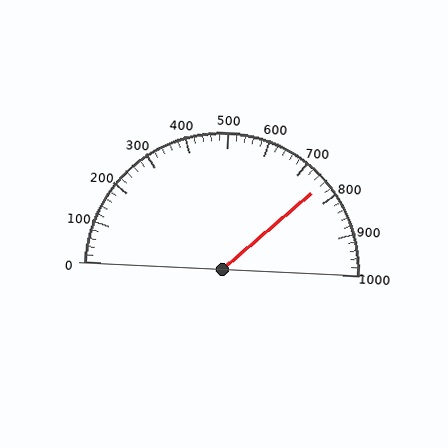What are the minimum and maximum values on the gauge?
The gauge ranges from 0 to 1000.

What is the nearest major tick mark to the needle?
The nearest major tick mark is 800.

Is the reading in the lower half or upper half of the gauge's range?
The reading is in the upper half of the range (0 to 1000).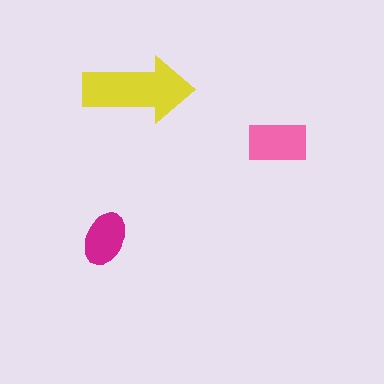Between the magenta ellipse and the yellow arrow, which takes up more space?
The yellow arrow.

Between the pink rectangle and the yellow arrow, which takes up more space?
The yellow arrow.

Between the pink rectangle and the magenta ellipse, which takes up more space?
The pink rectangle.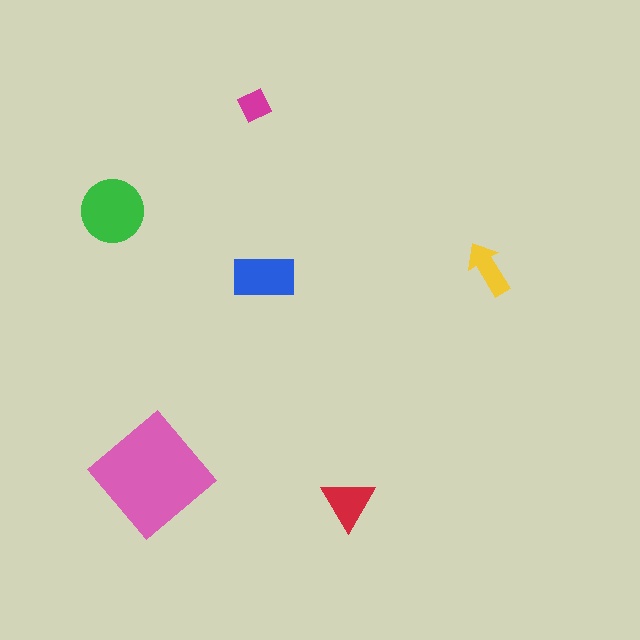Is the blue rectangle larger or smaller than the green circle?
Smaller.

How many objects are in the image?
There are 6 objects in the image.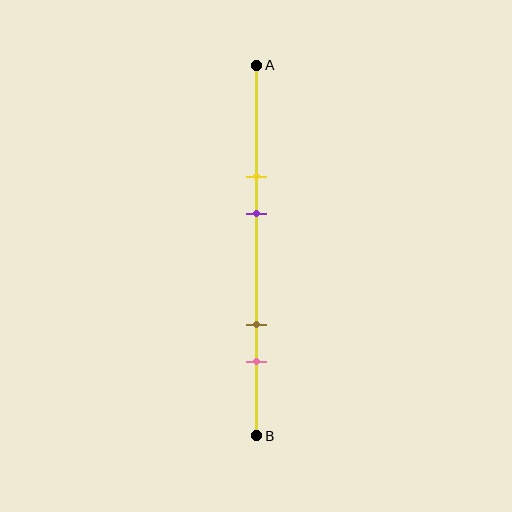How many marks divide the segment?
There are 4 marks dividing the segment.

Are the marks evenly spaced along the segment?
No, the marks are not evenly spaced.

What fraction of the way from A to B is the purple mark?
The purple mark is approximately 40% (0.4) of the way from A to B.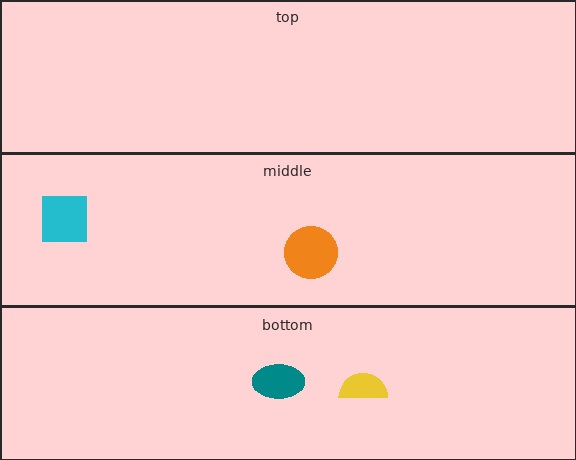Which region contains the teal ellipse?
The bottom region.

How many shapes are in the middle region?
2.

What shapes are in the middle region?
The cyan square, the orange circle.